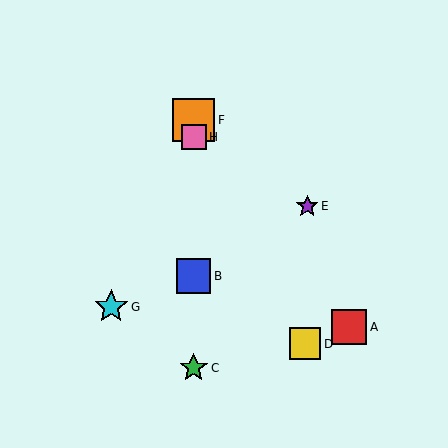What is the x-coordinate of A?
Object A is at x≈349.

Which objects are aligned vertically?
Objects B, C, F, H are aligned vertically.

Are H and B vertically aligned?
Yes, both are at x≈194.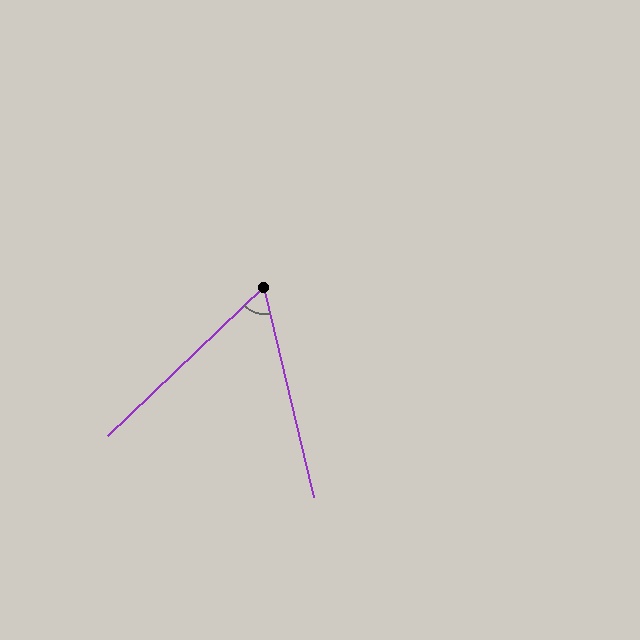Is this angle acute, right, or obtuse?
It is acute.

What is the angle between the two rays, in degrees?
Approximately 60 degrees.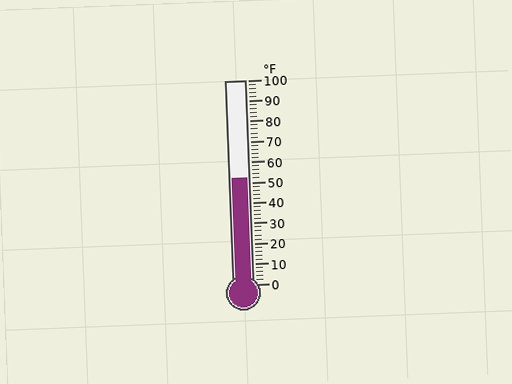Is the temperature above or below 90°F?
The temperature is below 90°F.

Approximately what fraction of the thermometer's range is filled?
The thermometer is filled to approximately 50% of its range.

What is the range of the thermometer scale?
The thermometer scale ranges from 0°F to 100°F.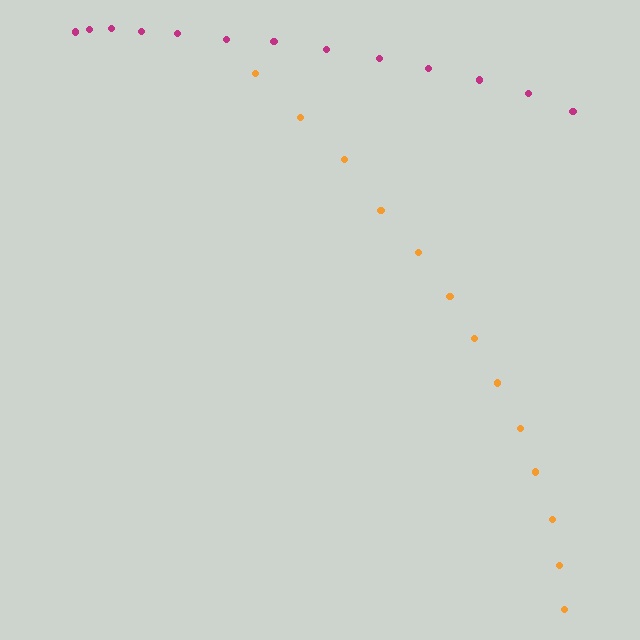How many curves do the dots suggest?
There are 2 distinct paths.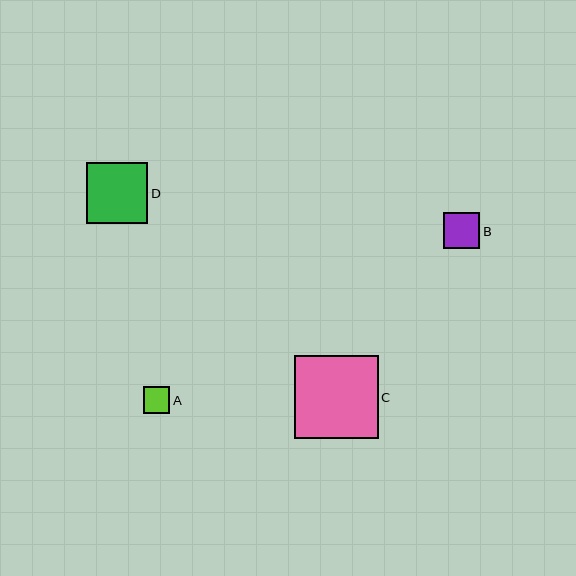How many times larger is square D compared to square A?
Square D is approximately 2.3 times the size of square A.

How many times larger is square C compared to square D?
Square C is approximately 1.4 times the size of square D.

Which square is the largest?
Square C is the largest with a size of approximately 83 pixels.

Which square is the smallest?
Square A is the smallest with a size of approximately 26 pixels.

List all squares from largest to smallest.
From largest to smallest: C, D, B, A.